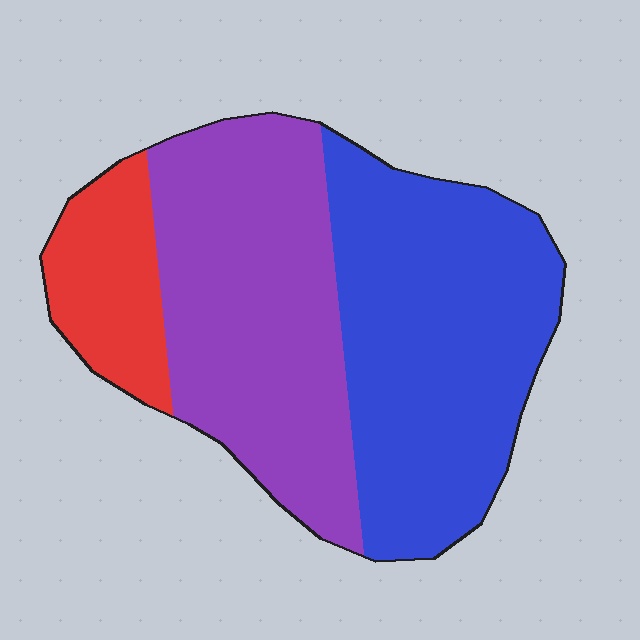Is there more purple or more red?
Purple.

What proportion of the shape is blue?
Blue covers around 45% of the shape.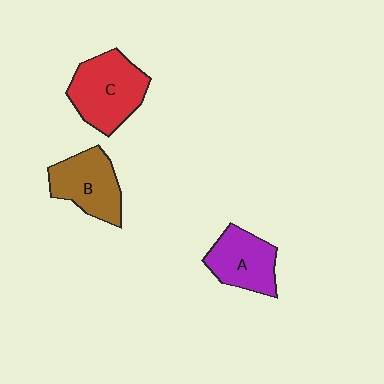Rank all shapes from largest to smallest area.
From largest to smallest: C (red), B (brown), A (purple).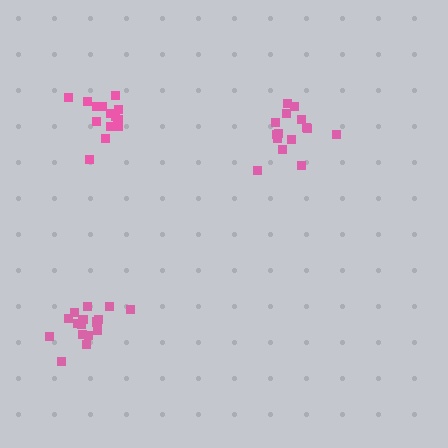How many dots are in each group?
Group 1: 15 dots, Group 2: 17 dots, Group 3: 14 dots (46 total).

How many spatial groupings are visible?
There are 3 spatial groupings.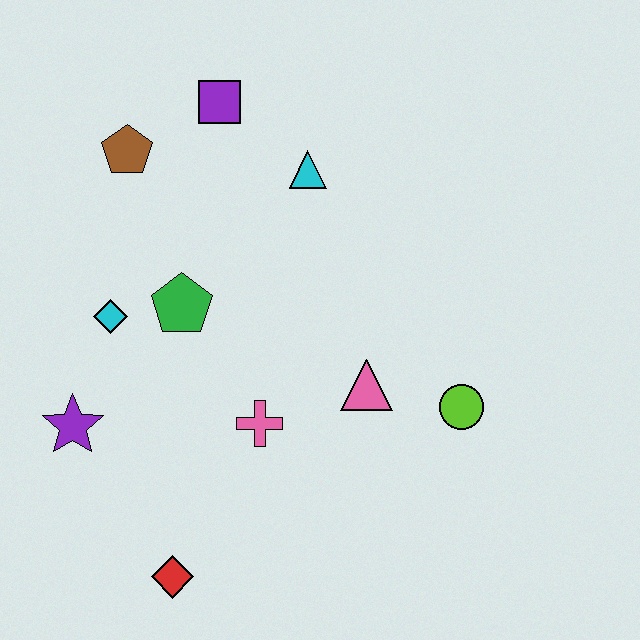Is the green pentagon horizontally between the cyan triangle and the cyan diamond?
Yes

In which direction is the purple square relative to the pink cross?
The purple square is above the pink cross.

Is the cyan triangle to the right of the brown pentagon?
Yes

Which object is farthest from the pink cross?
The purple square is farthest from the pink cross.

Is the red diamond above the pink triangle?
No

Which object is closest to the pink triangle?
The lime circle is closest to the pink triangle.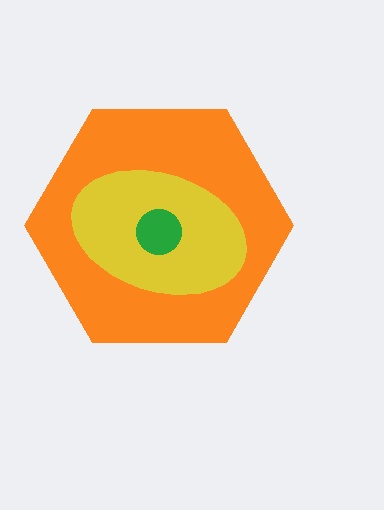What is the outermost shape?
The orange hexagon.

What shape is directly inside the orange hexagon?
The yellow ellipse.